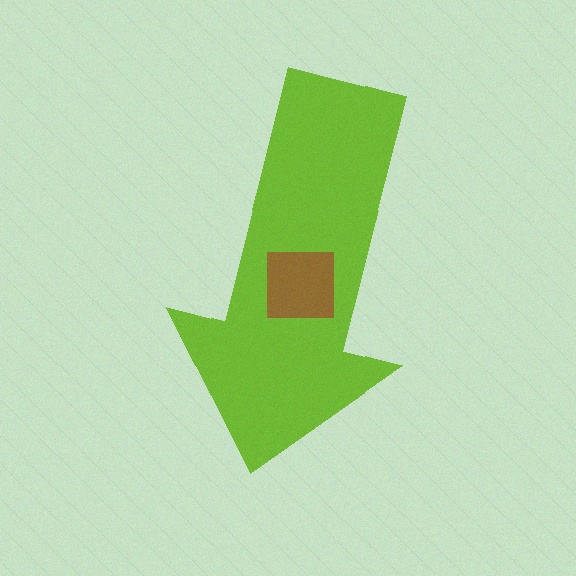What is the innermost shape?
The brown square.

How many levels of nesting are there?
2.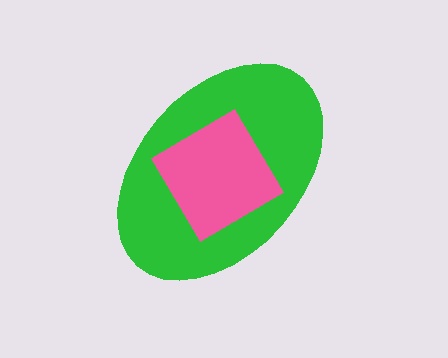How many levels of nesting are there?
2.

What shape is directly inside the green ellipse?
The pink diamond.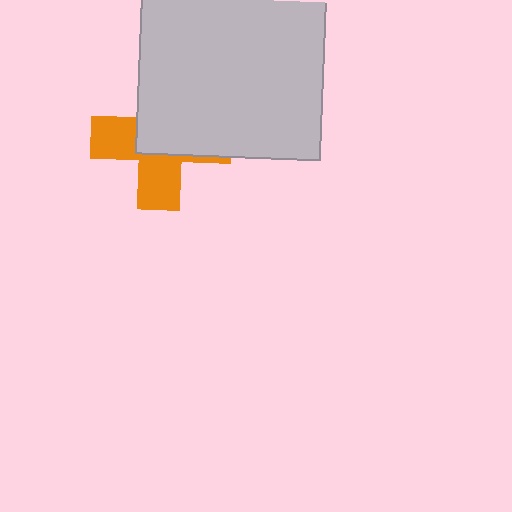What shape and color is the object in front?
The object in front is a light gray square.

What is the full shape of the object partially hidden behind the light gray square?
The partially hidden object is an orange cross.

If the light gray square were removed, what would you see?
You would see the complete orange cross.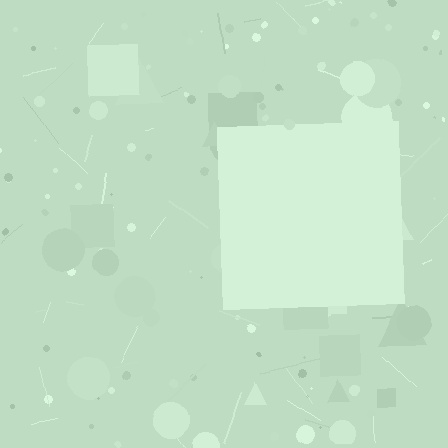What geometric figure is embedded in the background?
A square is embedded in the background.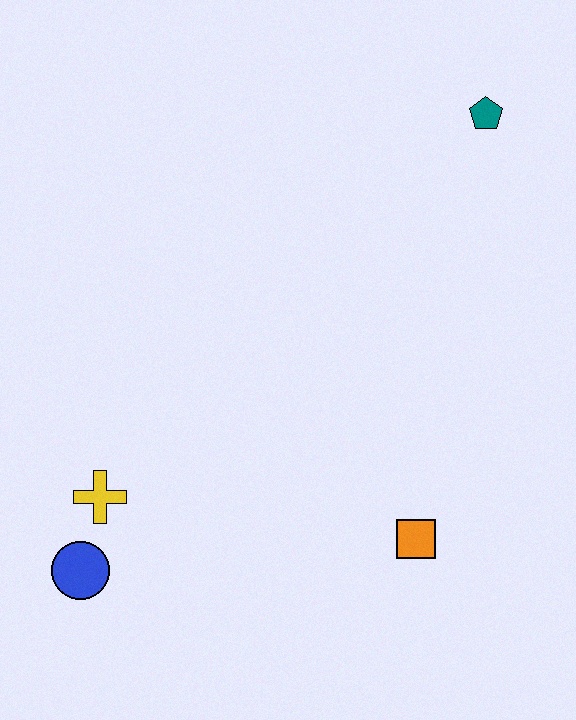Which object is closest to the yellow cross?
The blue circle is closest to the yellow cross.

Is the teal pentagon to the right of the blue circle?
Yes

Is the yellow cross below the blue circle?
No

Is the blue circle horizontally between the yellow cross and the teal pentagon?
No